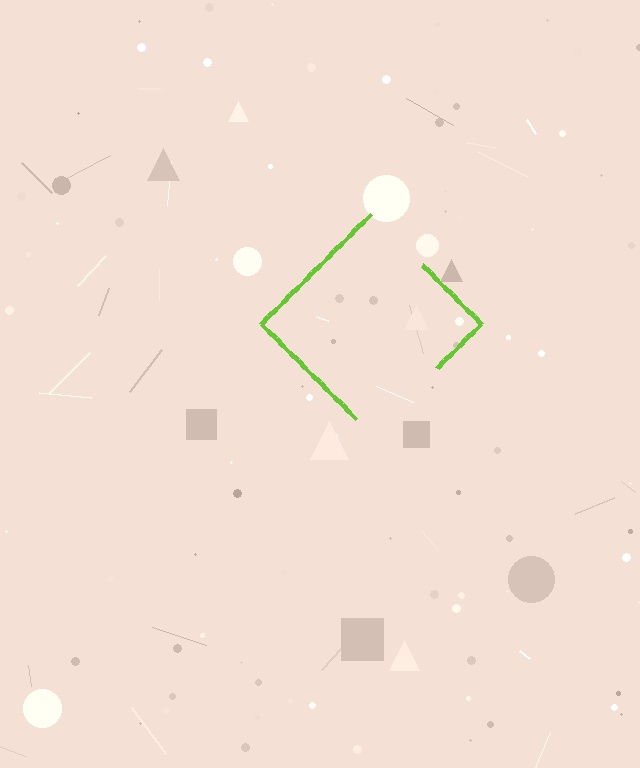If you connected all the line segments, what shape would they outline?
They would outline a diamond.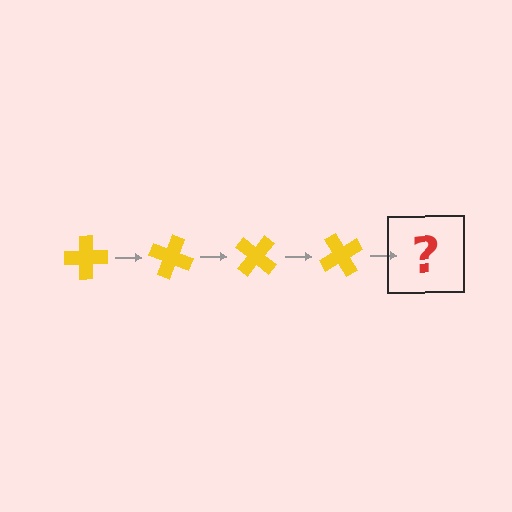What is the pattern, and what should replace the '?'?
The pattern is that the cross rotates 20 degrees each step. The '?' should be a yellow cross rotated 80 degrees.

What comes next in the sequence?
The next element should be a yellow cross rotated 80 degrees.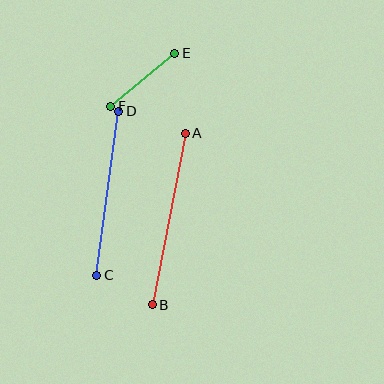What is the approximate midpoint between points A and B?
The midpoint is at approximately (169, 219) pixels.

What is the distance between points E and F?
The distance is approximately 83 pixels.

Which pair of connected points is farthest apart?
Points A and B are farthest apart.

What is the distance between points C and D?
The distance is approximately 166 pixels.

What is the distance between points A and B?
The distance is approximately 174 pixels.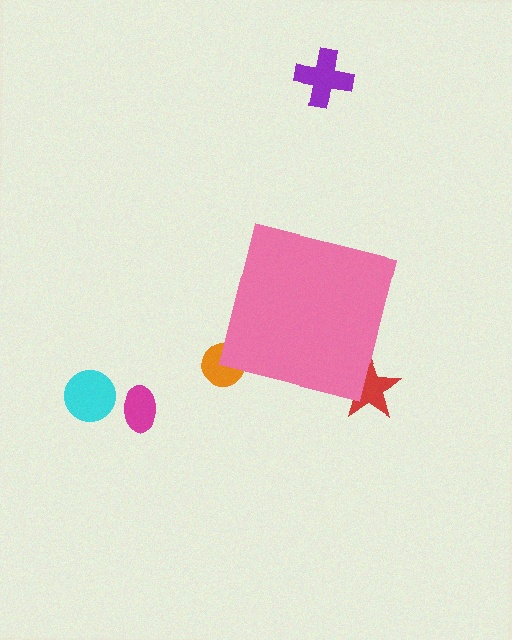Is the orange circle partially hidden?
Yes, the orange circle is partially hidden behind the pink square.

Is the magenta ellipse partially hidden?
No, the magenta ellipse is fully visible.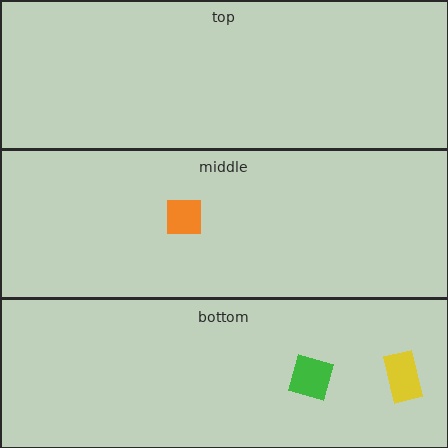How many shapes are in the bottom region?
2.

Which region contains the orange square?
The middle region.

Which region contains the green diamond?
The bottom region.